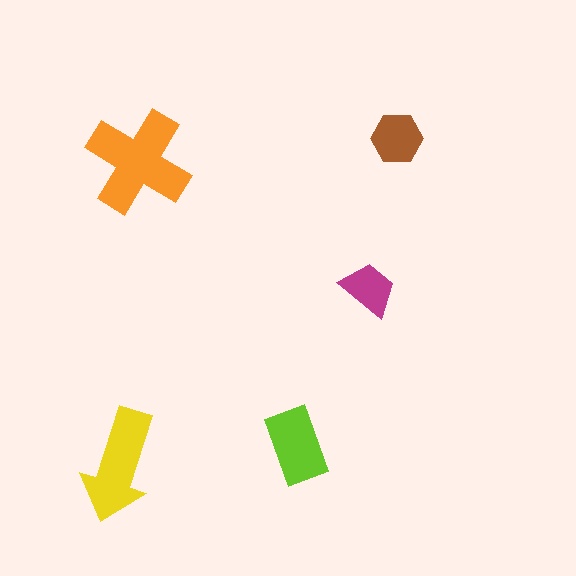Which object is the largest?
The orange cross.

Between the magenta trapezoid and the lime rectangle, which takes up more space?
The lime rectangle.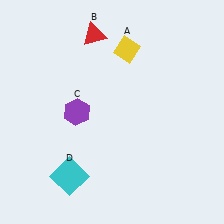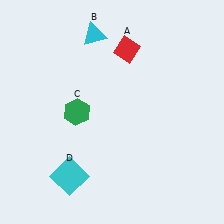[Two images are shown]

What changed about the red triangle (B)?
In Image 1, B is red. In Image 2, it changed to cyan.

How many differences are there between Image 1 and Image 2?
There are 3 differences between the two images.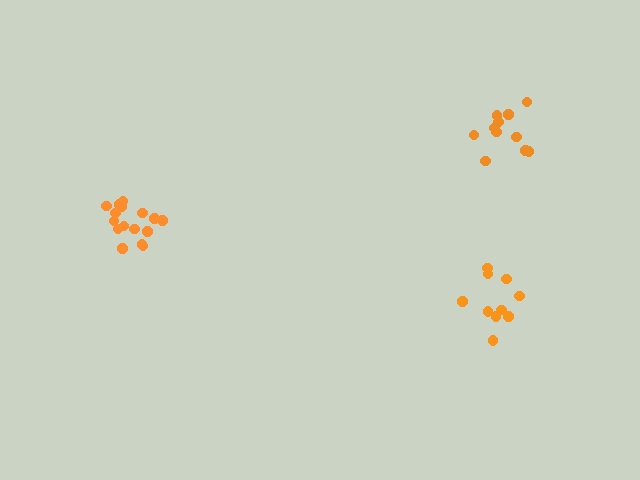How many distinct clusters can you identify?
There are 3 distinct clusters.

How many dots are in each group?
Group 1: 16 dots, Group 2: 10 dots, Group 3: 11 dots (37 total).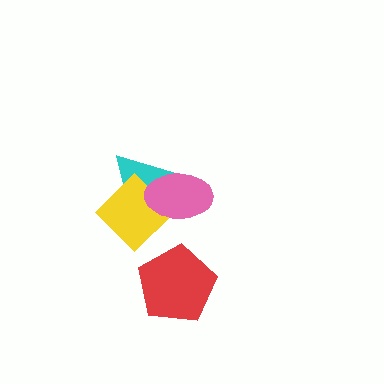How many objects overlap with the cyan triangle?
2 objects overlap with the cyan triangle.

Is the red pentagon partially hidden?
No, no other shape covers it.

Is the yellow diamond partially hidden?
Yes, it is partially covered by another shape.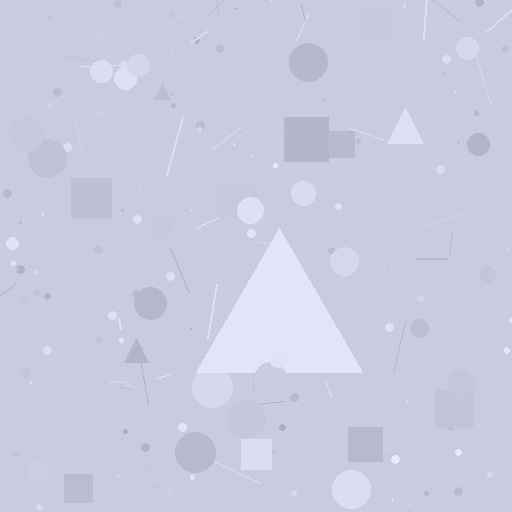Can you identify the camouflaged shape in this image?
The camouflaged shape is a triangle.